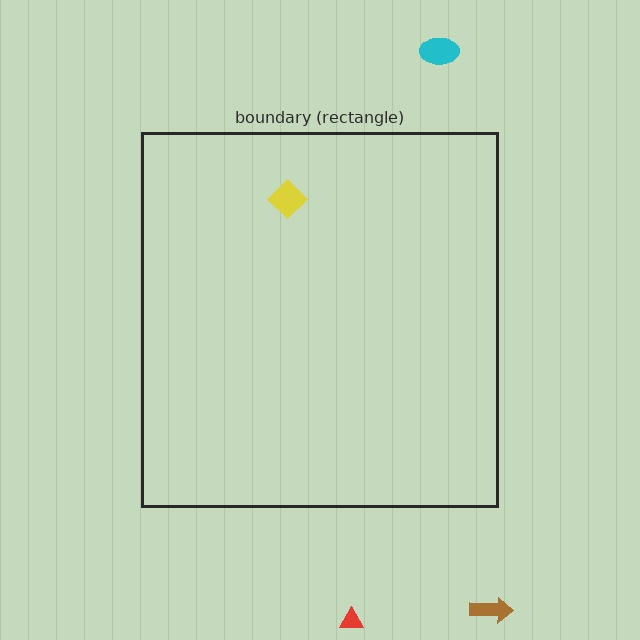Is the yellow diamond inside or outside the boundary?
Inside.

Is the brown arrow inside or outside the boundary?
Outside.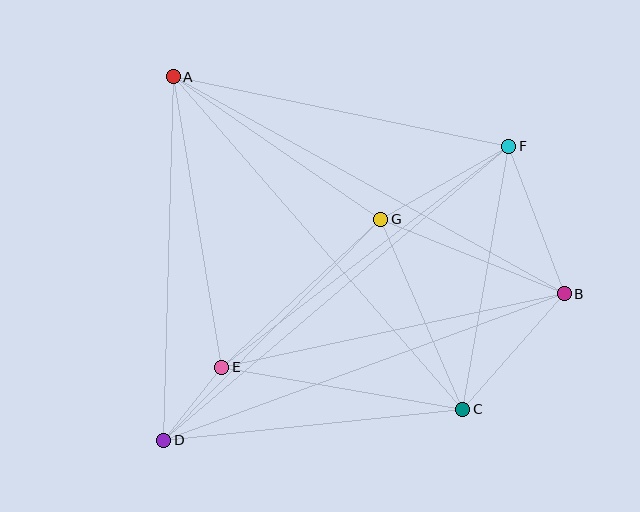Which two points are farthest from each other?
Points D and F are farthest from each other.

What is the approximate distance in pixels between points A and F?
The distance between A and F is approximately 343 pixels.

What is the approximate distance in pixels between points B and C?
The distance between B and C is approximately 154 pixels.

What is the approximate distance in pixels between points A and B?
The distance between A and B is approximately 447 pixels.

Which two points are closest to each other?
Points D and E are closest to each other.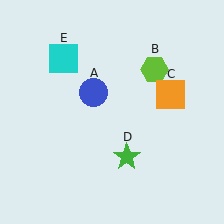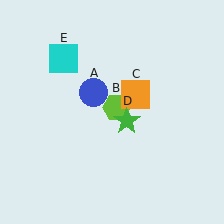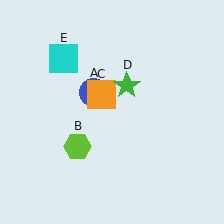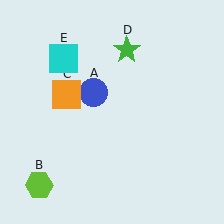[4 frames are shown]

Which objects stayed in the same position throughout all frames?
Blue circle (object A) and cyan square (object E) remained stationary.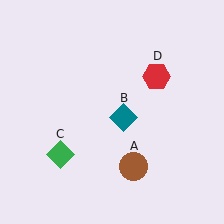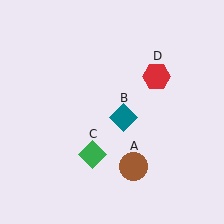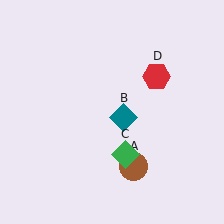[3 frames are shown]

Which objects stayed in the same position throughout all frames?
Brown circle (object A) and teal diamond (object B) and red hexagon (object D) remained stationary.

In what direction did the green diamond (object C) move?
The green diamond (object C) moved right.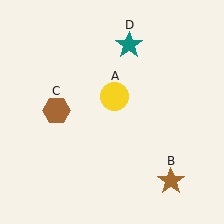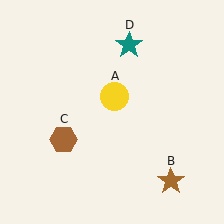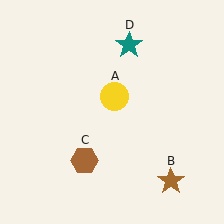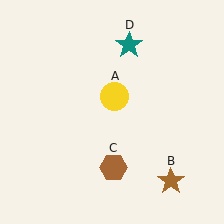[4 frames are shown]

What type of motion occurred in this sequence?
The brown hexagon (object C) rotated counterclockwise around the center of the scene.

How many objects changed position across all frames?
1 object changed position: brown hexagon (object C).